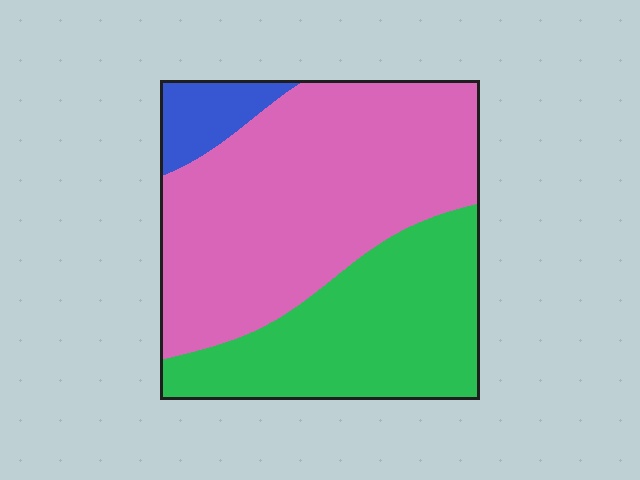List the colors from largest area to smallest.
From largest to smallest: pink, green, blue.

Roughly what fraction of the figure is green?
Green covers roughly 35% of the figure.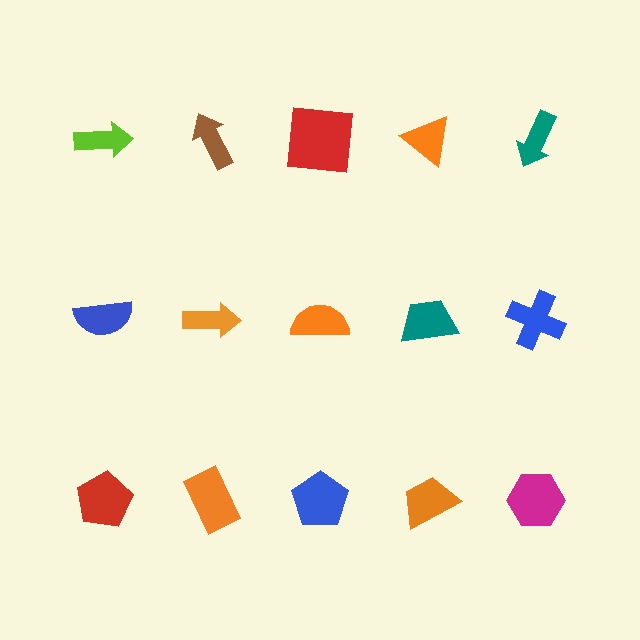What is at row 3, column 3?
A blue pentagon.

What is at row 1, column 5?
A teal arrow.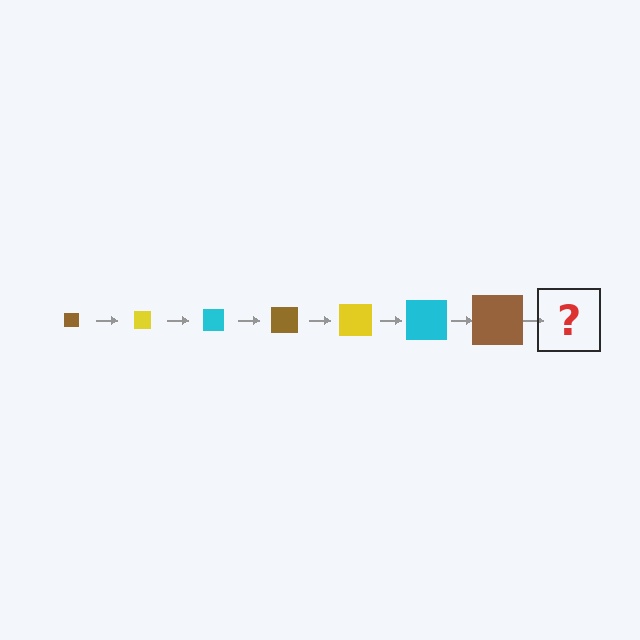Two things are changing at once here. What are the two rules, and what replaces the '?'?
The two rules are that the square grows larger each step and the color cycles through brown, yellow, and cyan. The '?' should be a yellow square, larger than the previous one.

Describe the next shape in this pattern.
It should be a yellow square, larger than the previous one.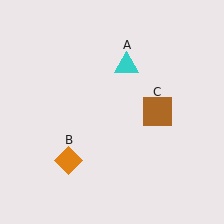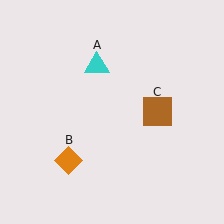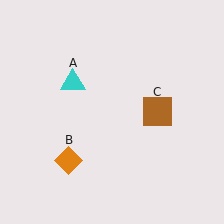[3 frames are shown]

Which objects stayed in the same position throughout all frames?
Orange diamond (object B) and brown square (object C) remained stationary.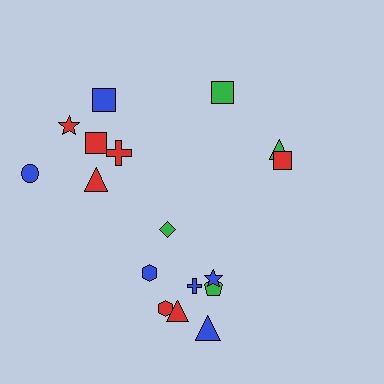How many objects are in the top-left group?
There are 6 objects.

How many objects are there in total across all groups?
There are 17 objects.